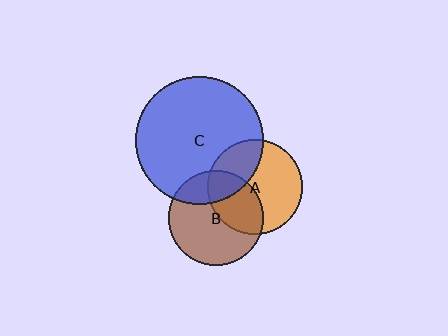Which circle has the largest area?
Circle C (blue).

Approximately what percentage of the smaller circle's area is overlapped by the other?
Approximately 25%.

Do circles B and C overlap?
Yes.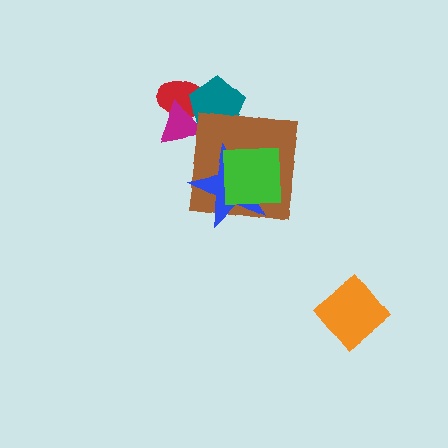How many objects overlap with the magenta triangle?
2 objects overlap with the magenta triangle.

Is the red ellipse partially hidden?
Yes, it is partially covered by another shape.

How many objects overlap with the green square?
2 objects overlap with the green square.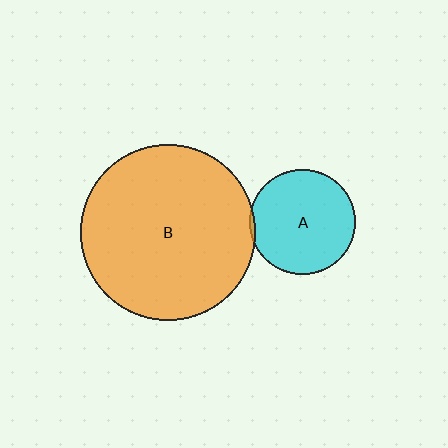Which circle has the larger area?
Circle B (orange).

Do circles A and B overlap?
Yes.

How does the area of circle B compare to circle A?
Approximately 2.8 times.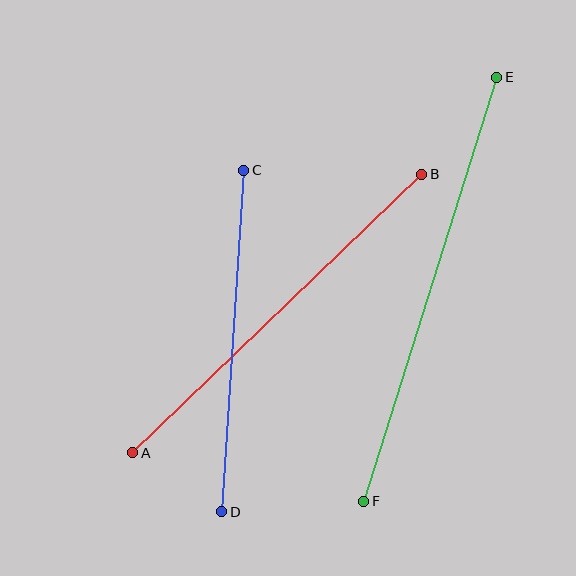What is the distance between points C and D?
The distance is approximately 342 pixels.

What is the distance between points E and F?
The distance is approximately 445 pixels.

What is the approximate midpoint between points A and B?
The midpoint is at approximately (277, 313) pixels.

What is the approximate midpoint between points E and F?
The midpoint is at approximately (430, 289) pixels.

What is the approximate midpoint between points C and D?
The midpoint is at approximately (233, 341) pixels.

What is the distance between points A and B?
The distance is approximately 402 pixels.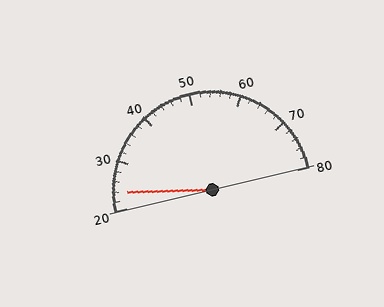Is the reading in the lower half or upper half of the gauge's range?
The reading is in the lower half of the range (20 to 80).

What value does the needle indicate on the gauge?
The needle indicates approximately 24.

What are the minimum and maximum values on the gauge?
The gauge ranges from 20 to 80.